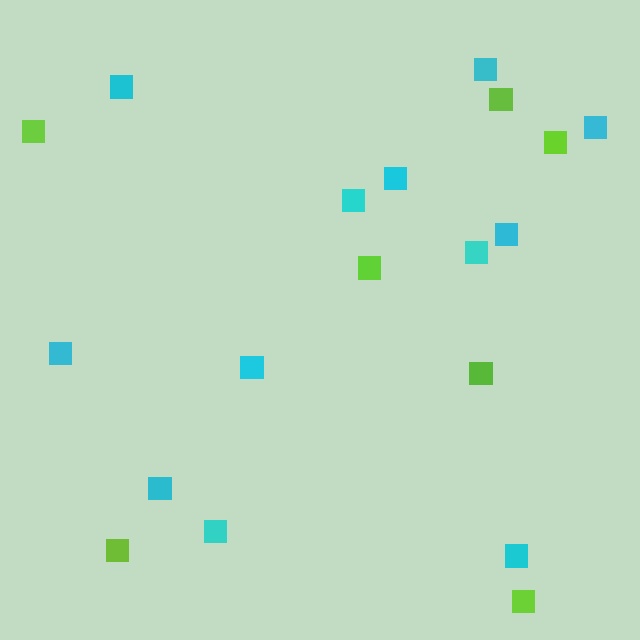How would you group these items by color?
There are 2 groups: one group of cyan squares (12) and one group of lime squares (7).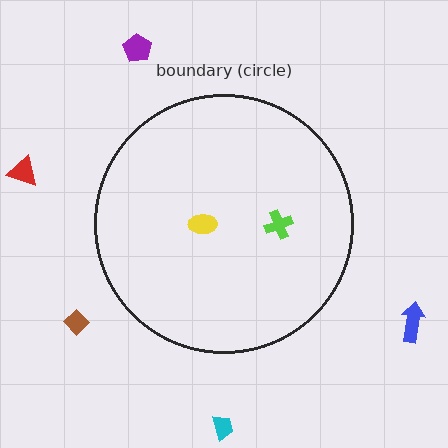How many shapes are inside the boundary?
2 inside, 5 outside.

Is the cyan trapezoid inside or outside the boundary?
Outside.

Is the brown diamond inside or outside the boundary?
Outside.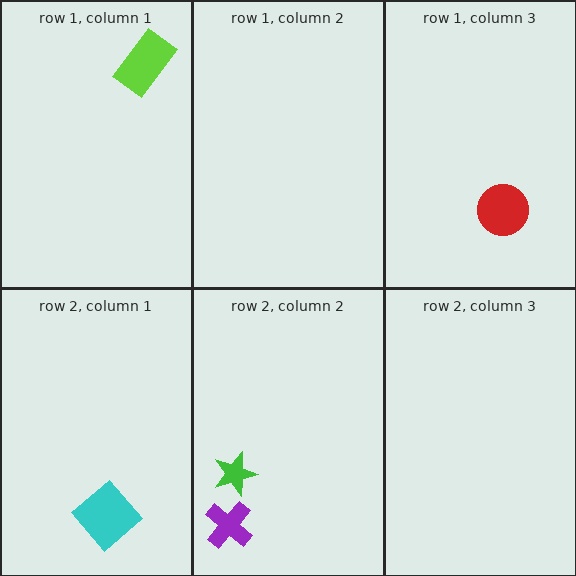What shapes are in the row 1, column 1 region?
The lime rectangle.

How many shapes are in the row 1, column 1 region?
1.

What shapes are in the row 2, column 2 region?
The purple cross, the green star.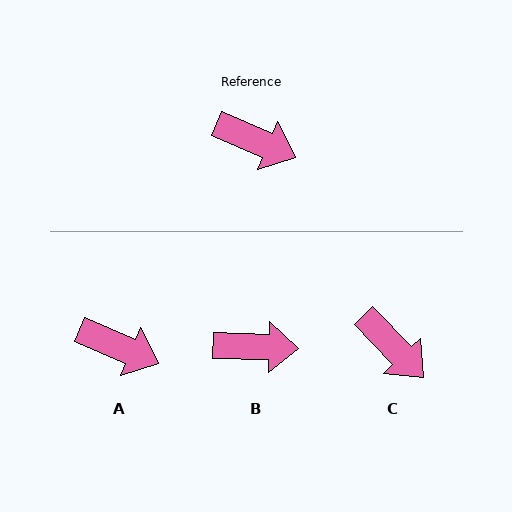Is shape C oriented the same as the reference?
No, it is off by about 23 degrees.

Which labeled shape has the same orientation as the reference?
A.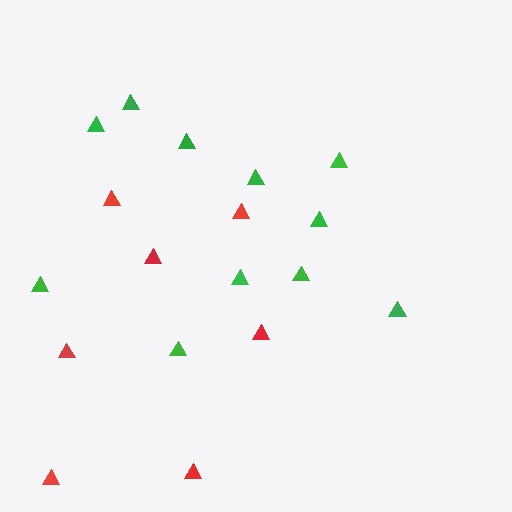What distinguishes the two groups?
There are 2 groups: one group of green triangles (11) and one group of red triangles (7).